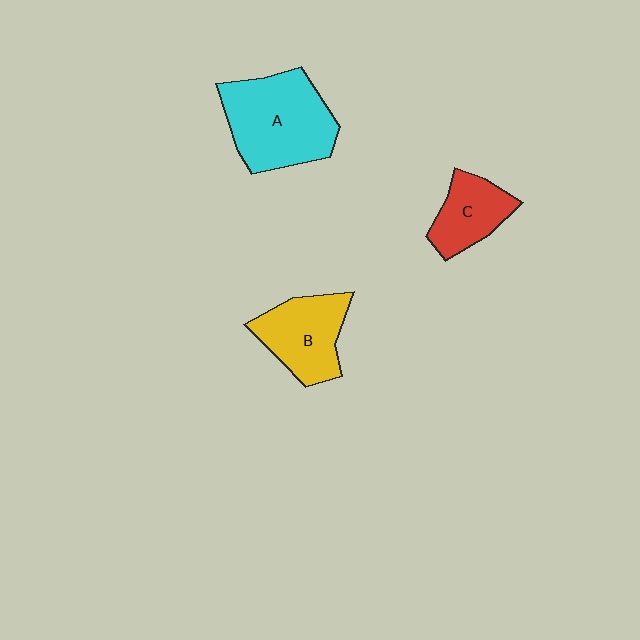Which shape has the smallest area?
Shape C (red).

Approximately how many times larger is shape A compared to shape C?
Approximately 1.9 times.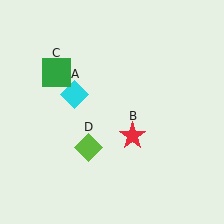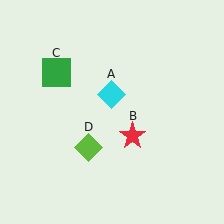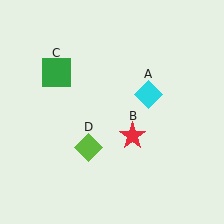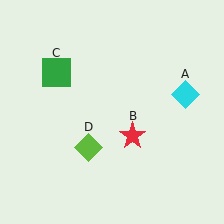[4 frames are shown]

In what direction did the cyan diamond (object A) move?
The cyan diamond (object A) moved right.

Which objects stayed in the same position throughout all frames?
Red star (object B) and green square (object C) and lime diamond (object D) remained stationary.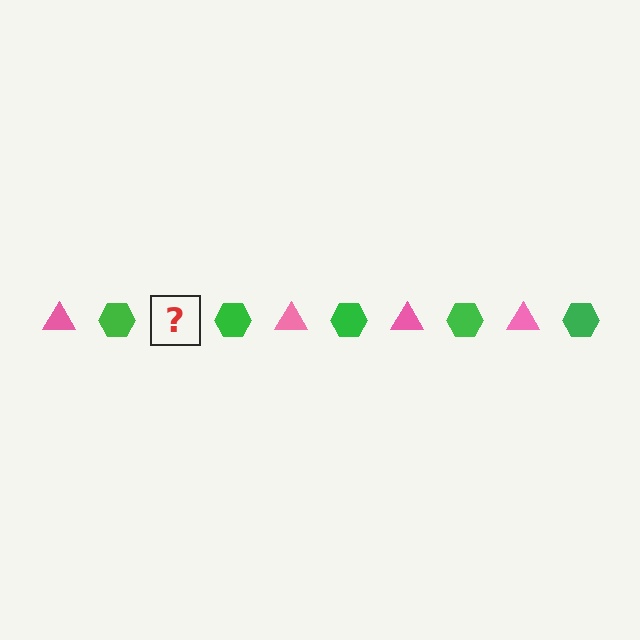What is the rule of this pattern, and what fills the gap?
The rule is that the pattern alternates between pink triangle and green hexagon. The gap should be filled with a pink triangle.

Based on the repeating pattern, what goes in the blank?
The blank should be a pink triangle.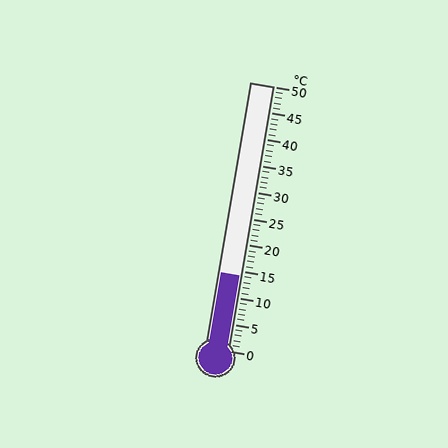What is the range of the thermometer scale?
The thermometer scale ranges from 0°C to 50°C.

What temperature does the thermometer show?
The thermometer shows approximately 14°C.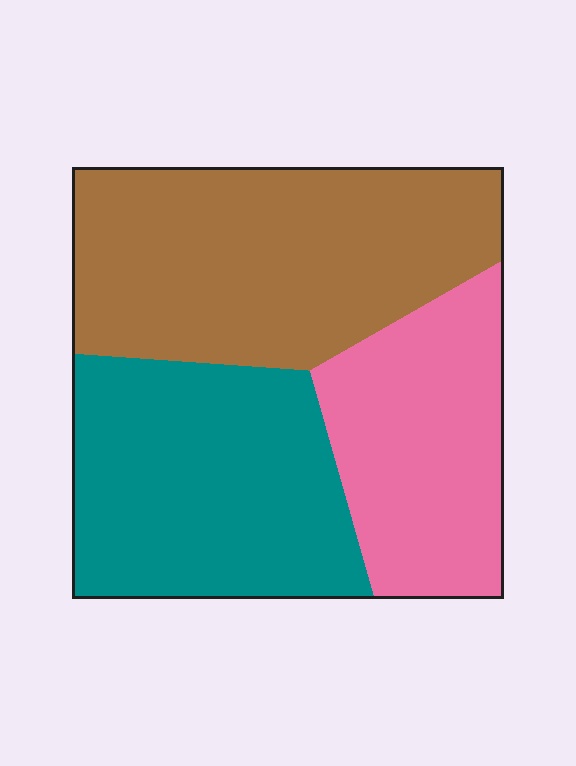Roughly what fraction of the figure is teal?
Teal covers around 35% of the figure.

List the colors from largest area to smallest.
From largest to smallest: brown, teal, pink.